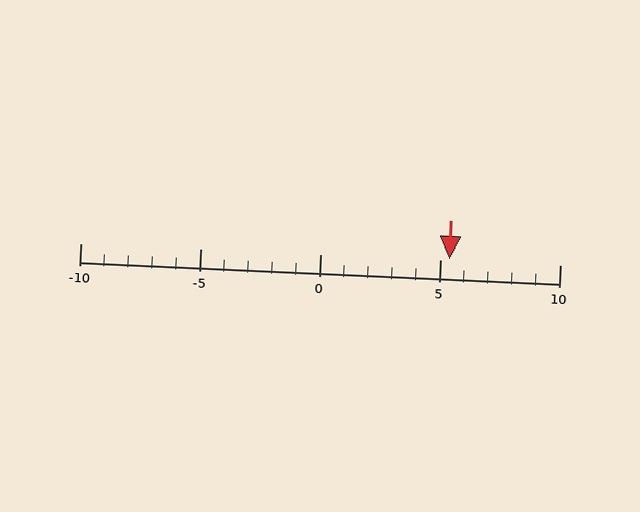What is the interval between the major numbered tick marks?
The major tick marks are spaced 5 units apart.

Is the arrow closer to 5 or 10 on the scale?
The arrow is closer to 5.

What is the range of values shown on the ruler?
The ruler shows values from -10 to 10.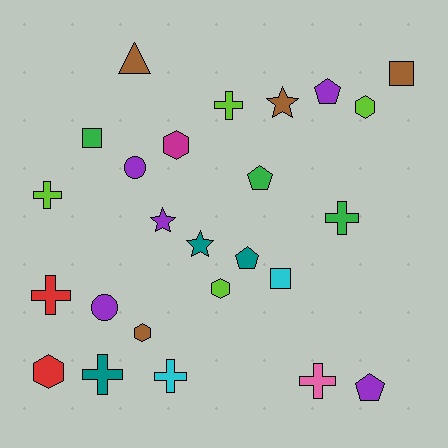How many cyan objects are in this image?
There are 2 cyan objects.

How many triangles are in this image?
There is 1 triangle.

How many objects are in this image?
There are 25 objects.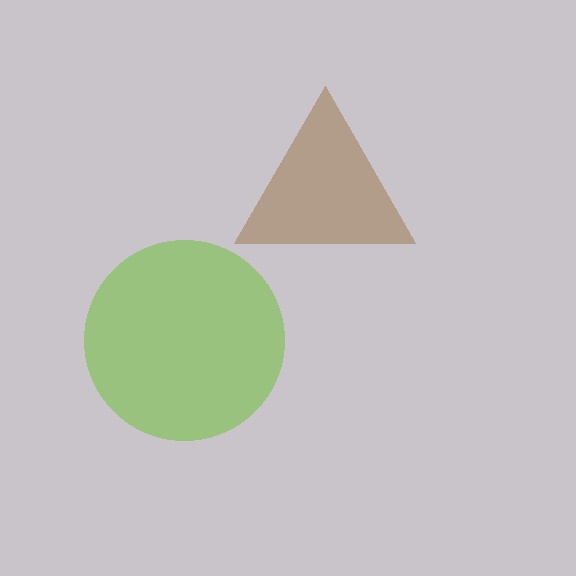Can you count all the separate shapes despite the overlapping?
Yes, there are 2 separate shapes.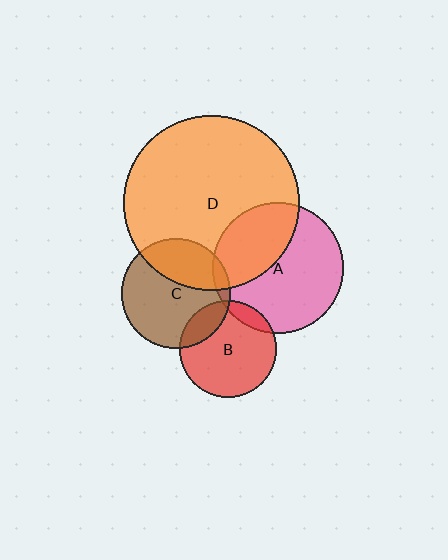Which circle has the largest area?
Circle D (orange).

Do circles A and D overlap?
Yes.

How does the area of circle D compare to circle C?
Approximately 2.6 times.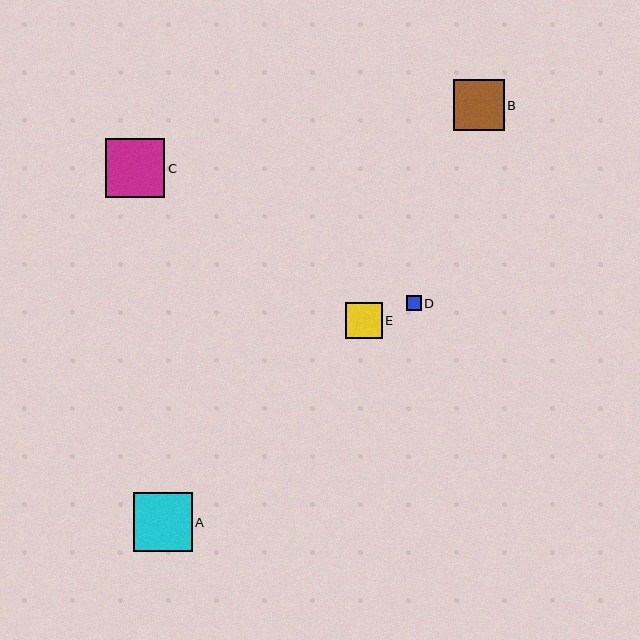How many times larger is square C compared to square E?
Square C is approximately 1.6 times the size of square E.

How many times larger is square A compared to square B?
Square A is approximately 1.2 times the size of square B.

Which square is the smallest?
Square D is the smallest with a size of approximately 15 pixels.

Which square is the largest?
Square C is the largest with a size of approximately 59 pixels.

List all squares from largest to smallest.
From largest to smallest: C, A, B, E, D.